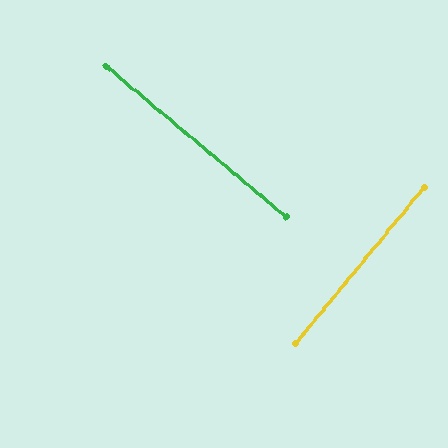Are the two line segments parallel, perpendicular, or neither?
Perpendicular — they meet at approximately 90°.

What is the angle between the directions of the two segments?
Approximately 90 degrees.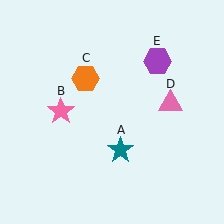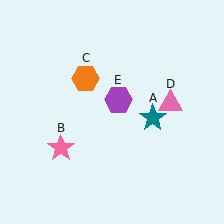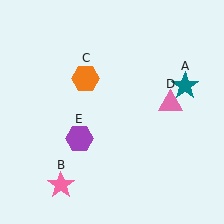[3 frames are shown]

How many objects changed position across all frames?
3 objects changed position: teal star (object A), pink star (object B), purple hexagon (object E).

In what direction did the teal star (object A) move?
The teal star (object A) moved up and to the right.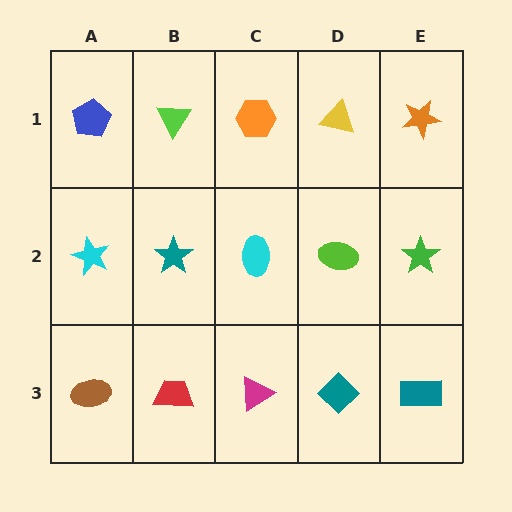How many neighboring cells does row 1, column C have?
3.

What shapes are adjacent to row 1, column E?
A green star (row 2, column E), a yellow triangle (row 1, column D).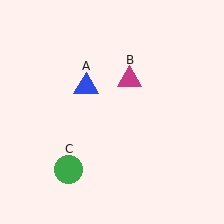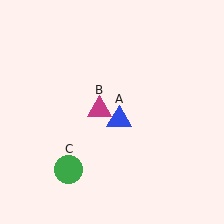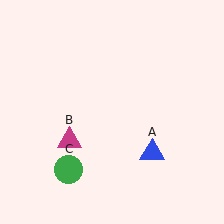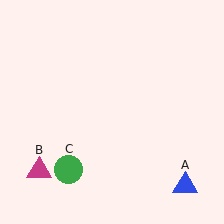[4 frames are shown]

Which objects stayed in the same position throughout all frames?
Green circle (object C) remained stationary.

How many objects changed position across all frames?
2 objects changed position: blue triangle (object A), magenta triangle (object B).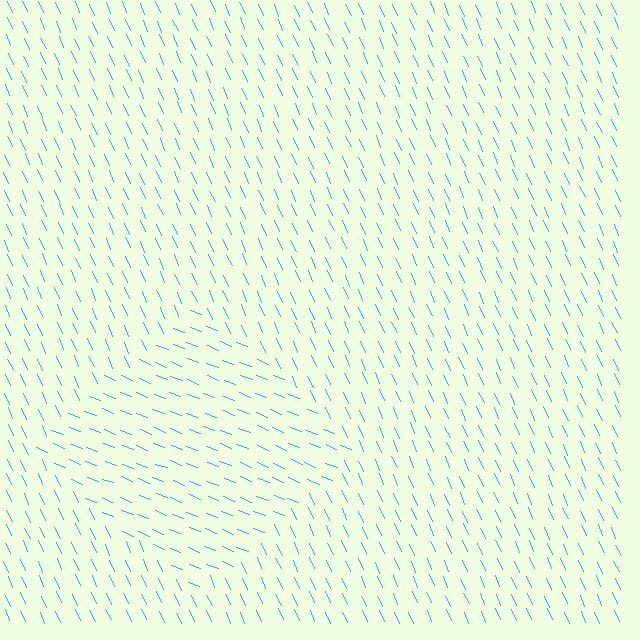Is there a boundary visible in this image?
Yes, there is a texture boundary formed by a change in line orientation.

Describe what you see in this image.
The image is filled with small cyan line segments. A diamond region in the image has lines oriented differently from the surrounding lines, creating a visible texture boundary.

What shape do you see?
I see a diamond.